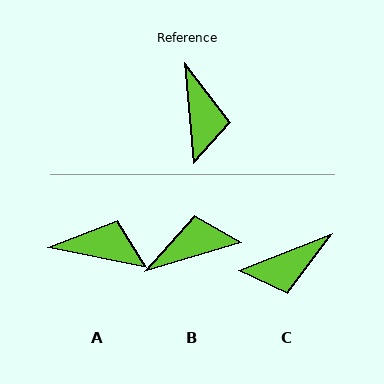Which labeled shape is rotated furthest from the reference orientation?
B, about 101 degrees away.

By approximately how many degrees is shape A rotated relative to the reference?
Approximately 74 degrees counter-clockwise.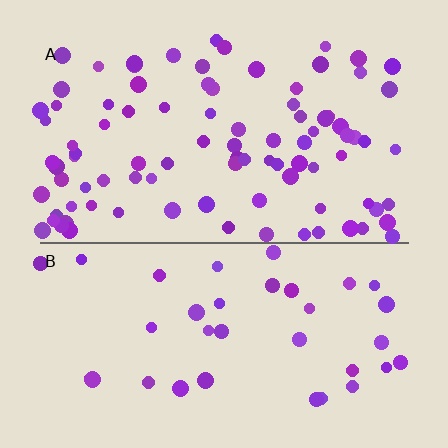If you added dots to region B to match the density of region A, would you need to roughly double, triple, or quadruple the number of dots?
Approximately triple.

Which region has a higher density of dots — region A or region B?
A (the top).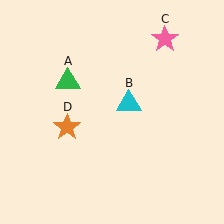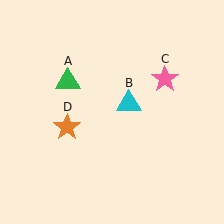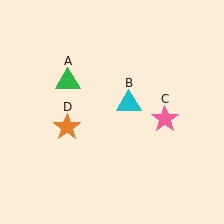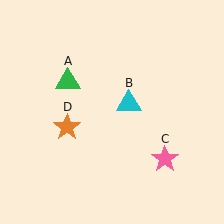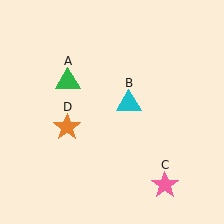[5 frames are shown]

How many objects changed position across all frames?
1 object changed position: pink star (object C).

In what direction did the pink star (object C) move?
The pink star (object C) moved down.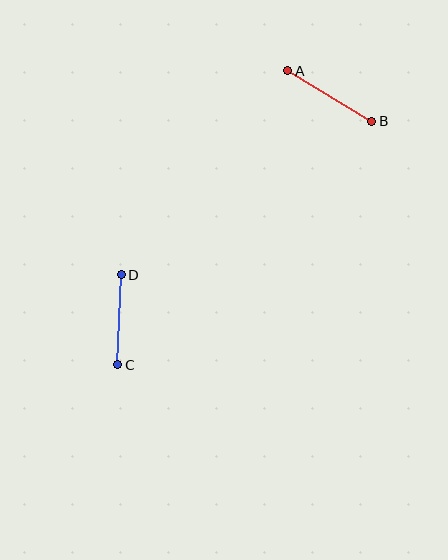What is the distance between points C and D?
The distance is approximately 90 pixels.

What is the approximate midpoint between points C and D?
The midpoint is at approximately (120, 320) pixels.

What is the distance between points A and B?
The distance is approximately 98 pixels.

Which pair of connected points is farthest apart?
Points A and B are farthest apart.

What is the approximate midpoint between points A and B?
The midpoint is at approximately (330, 96) pixels.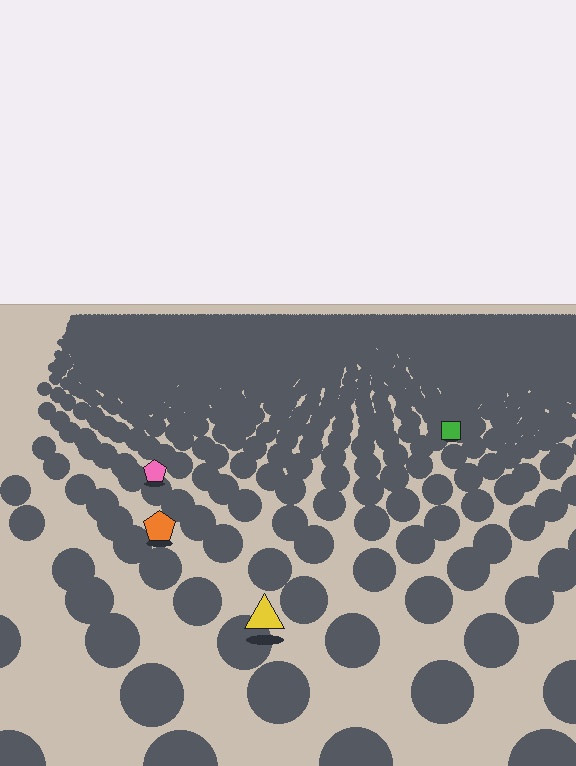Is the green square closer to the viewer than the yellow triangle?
No. The yellow triangle is closer — you can tell from the texture gradient: the ground texture is coarser near it.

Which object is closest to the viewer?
The yellow triangle is closest. The texture marks near it are larger and more spread out.